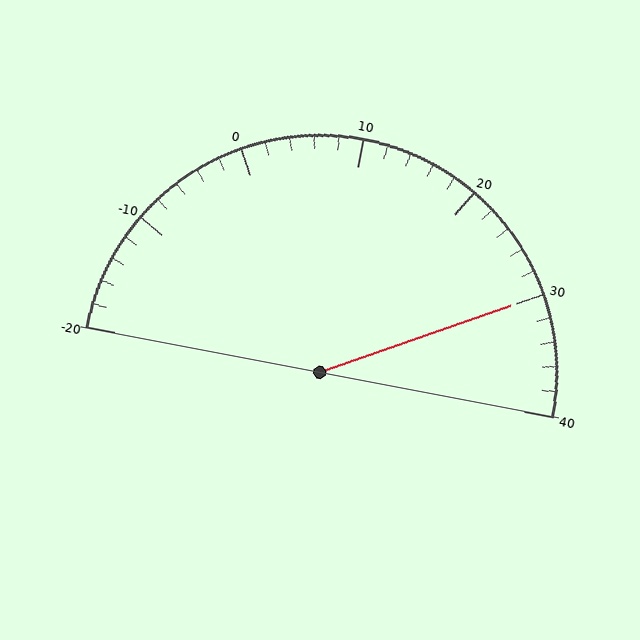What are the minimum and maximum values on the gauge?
The gauge ranges from -20 to 40.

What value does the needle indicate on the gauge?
The needle indicates approximately 30.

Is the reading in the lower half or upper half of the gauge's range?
The reading is in the upper half of the range (-20 to 40).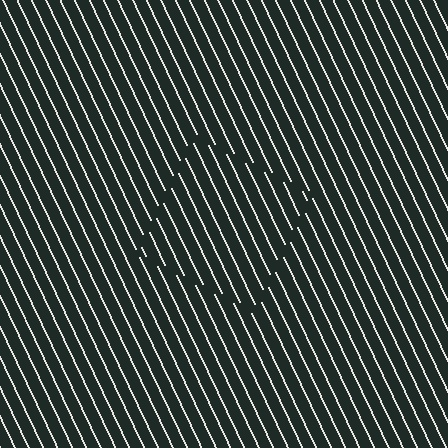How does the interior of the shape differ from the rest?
The interior of the shape contains the same grating, shifted by half a period — the contour is defined by the phase discontinuity where line-ends from the inner and outer gratings abut.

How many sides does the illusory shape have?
4 sides — the line-ends trace a square.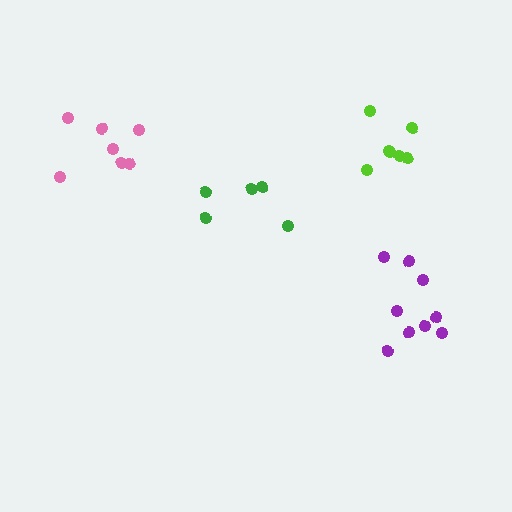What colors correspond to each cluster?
The clusters are colored: lime, purple, green, pink.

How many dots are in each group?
Group 1: 7 dots, Group 2: 9 dots, Group 3: 5 dots, Group 4: 7 dots (28 total).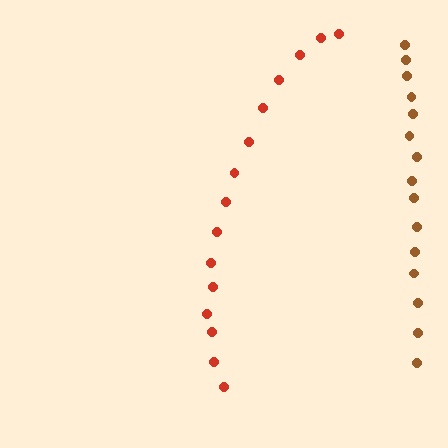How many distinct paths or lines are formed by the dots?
There are 2 distinct paths.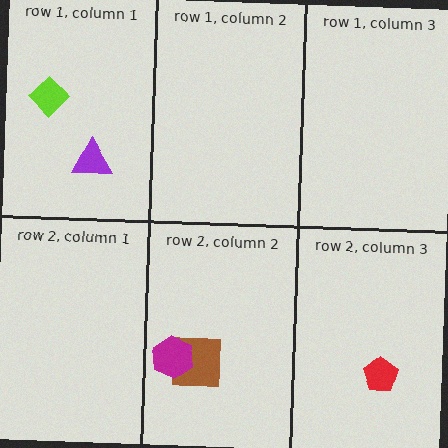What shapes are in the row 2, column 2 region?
The brown square, the magenta hexagon.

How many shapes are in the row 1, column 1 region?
2.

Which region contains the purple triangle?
The row 1, column 1 region.